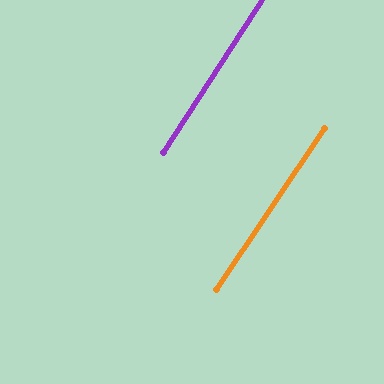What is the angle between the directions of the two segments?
Approximately 1 degree.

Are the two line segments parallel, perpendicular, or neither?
Parallel — their directions differ by only 1.0°.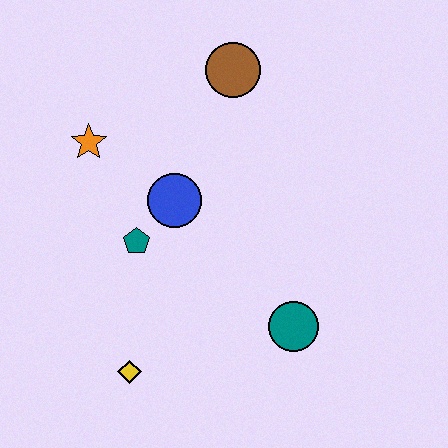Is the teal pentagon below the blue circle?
Yes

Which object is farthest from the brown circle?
The yellow diamond is farthest from the brown circle.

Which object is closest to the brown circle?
The blue circle is closest to the brown circle.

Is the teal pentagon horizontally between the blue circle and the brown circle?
No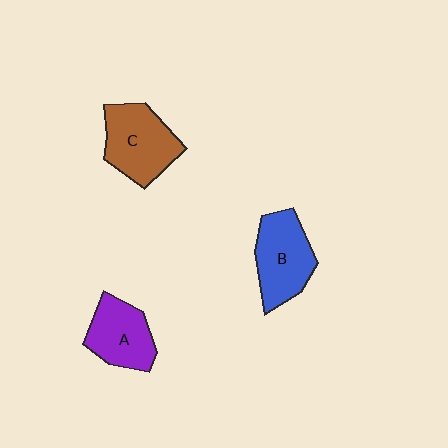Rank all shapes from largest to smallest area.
From largest to smallest: C (brown), B (blue), A (purple).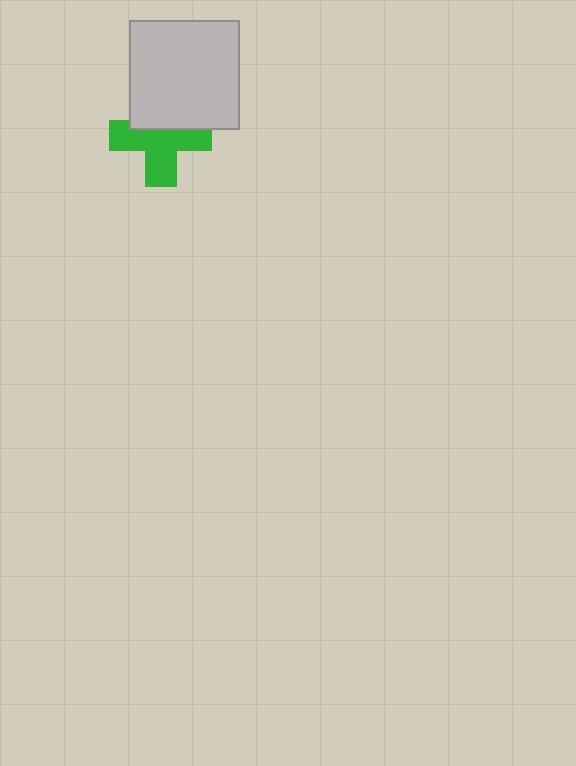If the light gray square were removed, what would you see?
You would see the complete green cross.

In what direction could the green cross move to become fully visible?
The green cross could move down. That would shift it out from behind the light gray square entirely.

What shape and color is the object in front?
The object in front is a light gray square.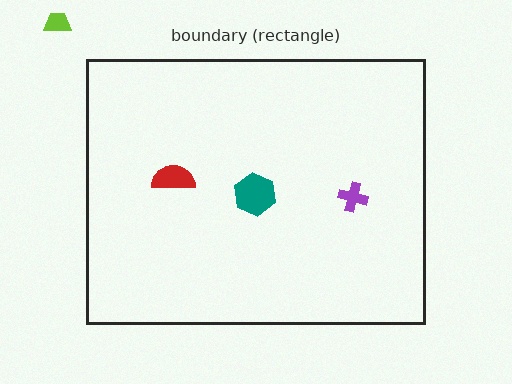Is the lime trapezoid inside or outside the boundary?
Outside.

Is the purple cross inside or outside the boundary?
Inside.